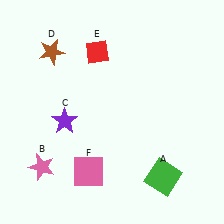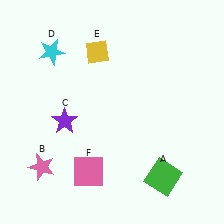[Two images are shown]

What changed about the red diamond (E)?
In Image 1, E is red. In Image 2, it changed to yellow.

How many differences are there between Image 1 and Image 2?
There are 2 differences between the two images.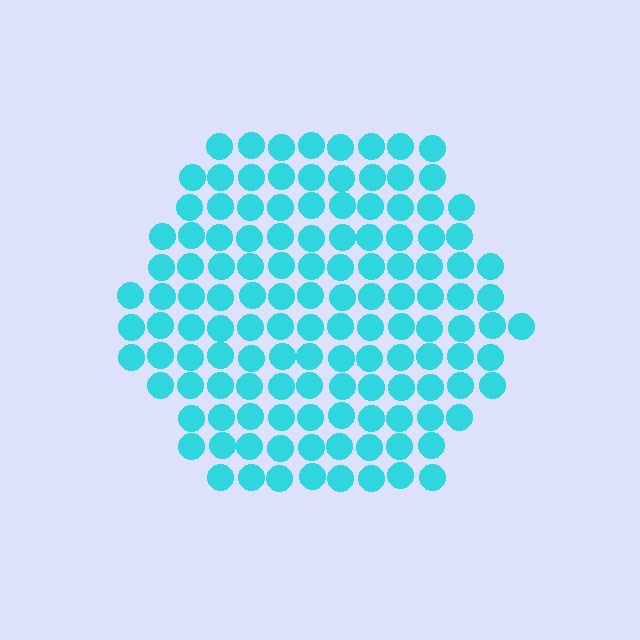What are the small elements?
The small elements are circles.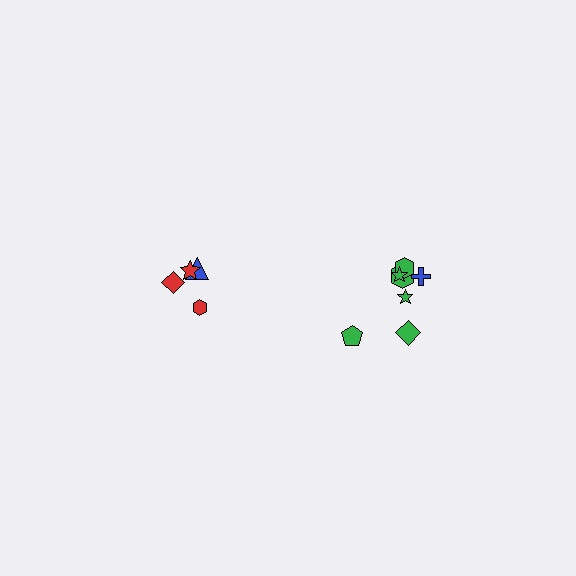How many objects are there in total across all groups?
There are 11 objects.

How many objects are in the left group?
There are 4 objects.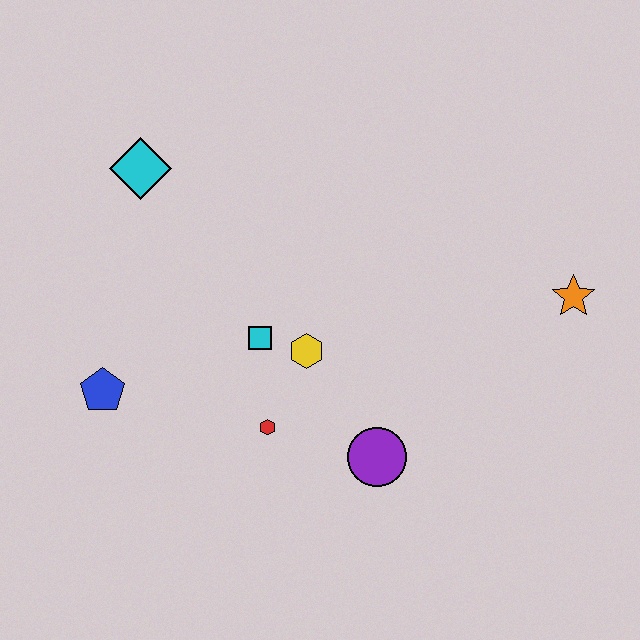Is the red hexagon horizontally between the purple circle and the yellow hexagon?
No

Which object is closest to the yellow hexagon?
The cyan square is closest to the yellow hexagon.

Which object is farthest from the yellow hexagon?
The orange star is farthest from the yellow hexagon.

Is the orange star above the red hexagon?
Yes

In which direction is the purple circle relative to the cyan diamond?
The purple circle is below the cyan diamond.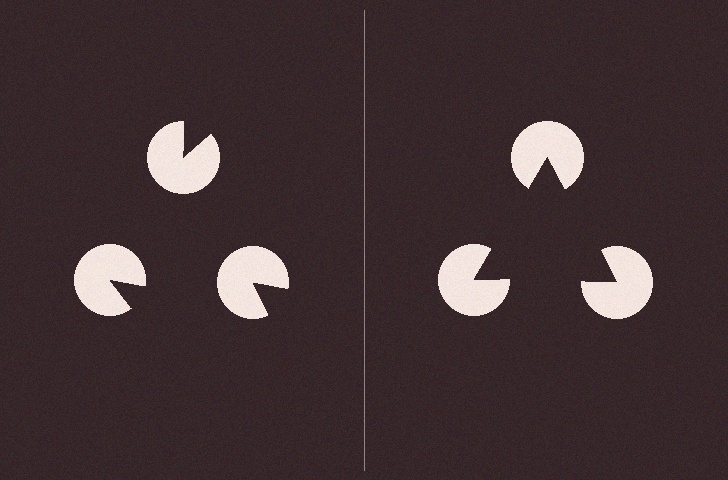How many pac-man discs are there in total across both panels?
6 — 3 on each side.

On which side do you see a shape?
An illusory triangle appears on the right side. On the left side the wedge cuts are rotated, so no coherent shape forms.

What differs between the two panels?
The pac-man discs are positioned identically on both sides; only the wedge orientations differ. On the right they align to a triangle; on the left they are misaligned.